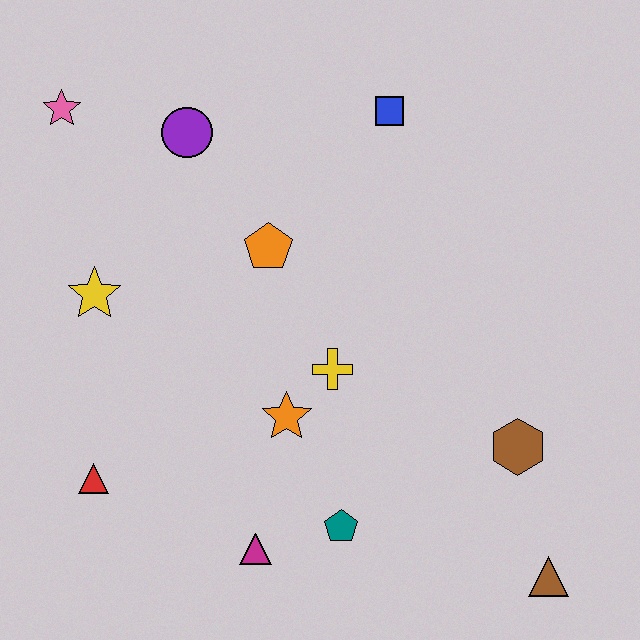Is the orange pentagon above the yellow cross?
Yes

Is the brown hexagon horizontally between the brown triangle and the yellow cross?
Yes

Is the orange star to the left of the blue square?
Yes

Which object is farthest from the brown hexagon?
The pink star is farthest from the brown hexagon.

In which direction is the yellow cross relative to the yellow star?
The yellow cross is to the right of the yellow star.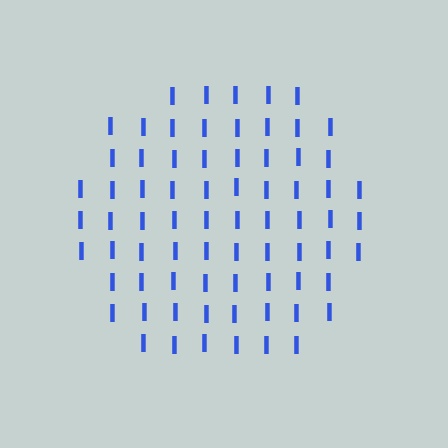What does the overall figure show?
The overall figure shows a circle.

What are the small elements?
The small elements are letter I's.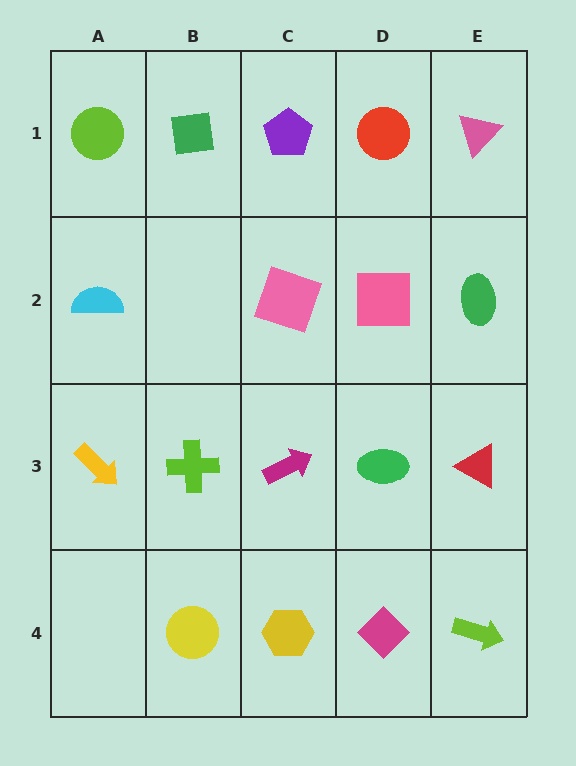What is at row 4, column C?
A yellow hexagon.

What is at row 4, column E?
A lime arrow.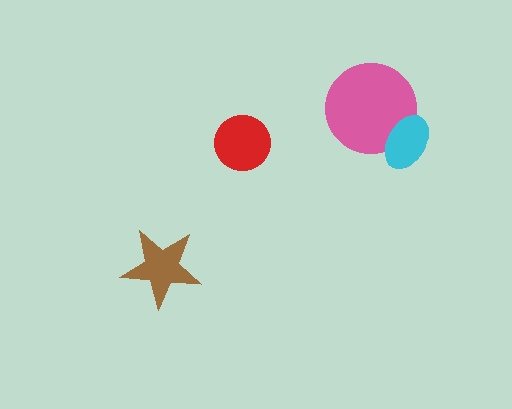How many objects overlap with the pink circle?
1 object overlaps with the pink circle.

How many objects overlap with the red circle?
0 objects overlap with the red circle.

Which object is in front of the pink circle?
The cyan ellipse is in front of the pink circle.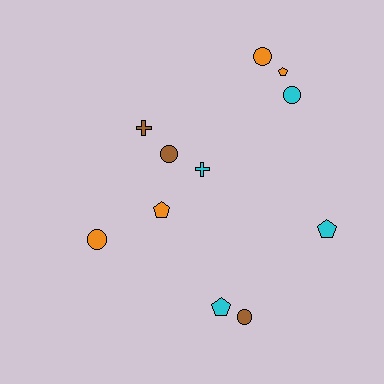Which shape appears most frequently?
Circle, with 5 objects.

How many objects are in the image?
There are 11 objects.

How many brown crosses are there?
There is 1 brown cross.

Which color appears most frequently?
Cyan, with 4 objects.